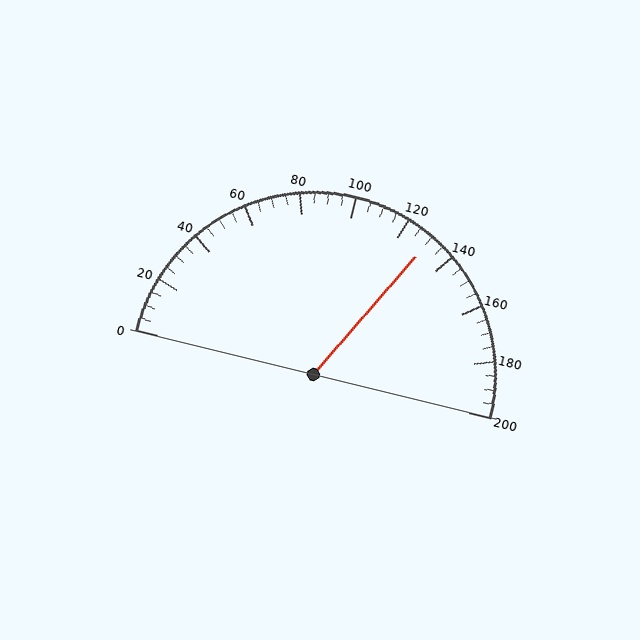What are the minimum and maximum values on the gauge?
The gauge ranges from 0 to 200.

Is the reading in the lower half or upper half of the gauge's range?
The reading is in the upper half of the range (0 to 200).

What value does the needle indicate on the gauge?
The needle indicates approximately 130.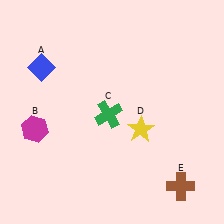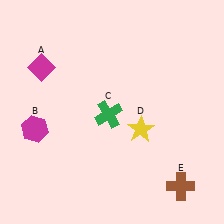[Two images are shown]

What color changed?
The diamond (A) changed from blue in Image 1 to magenta in Image 2.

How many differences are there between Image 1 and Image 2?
There is 1 difference between the two images.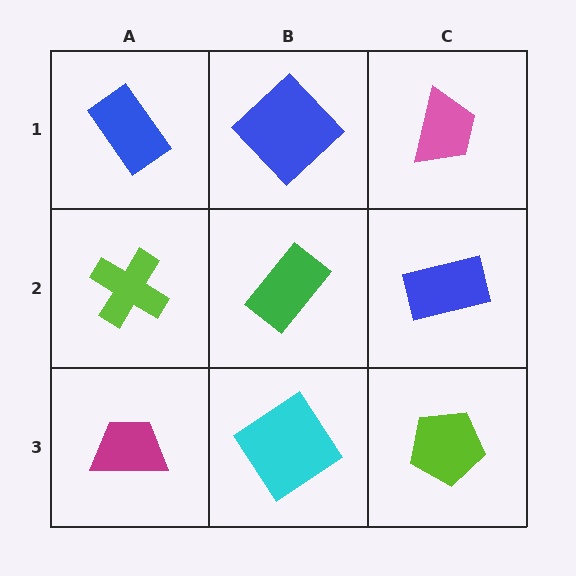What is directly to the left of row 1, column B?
A blue rectangle.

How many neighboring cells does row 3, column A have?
2.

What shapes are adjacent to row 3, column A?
A lime cross (row 2, column A), a cyan diamond (row 3, column B).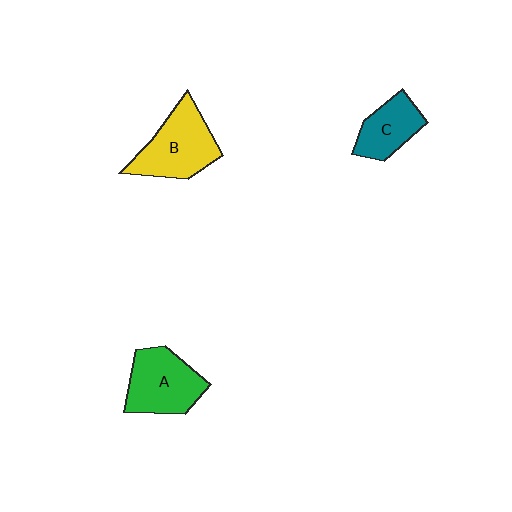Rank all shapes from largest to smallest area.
From largest to smallest: B (yellow), A (green), C (teal).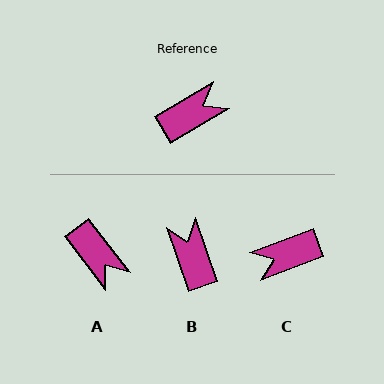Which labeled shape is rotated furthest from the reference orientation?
C, about 170 degrees away.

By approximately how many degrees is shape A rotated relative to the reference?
Approximately 83 degrees clockwise.